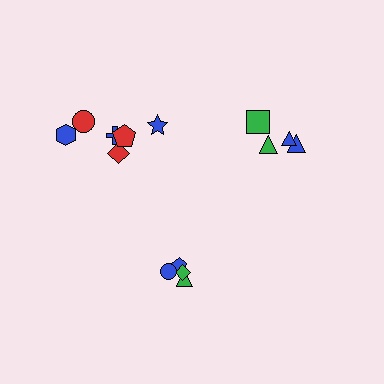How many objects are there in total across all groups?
There are 14 objects.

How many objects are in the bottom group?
There are 4 objects.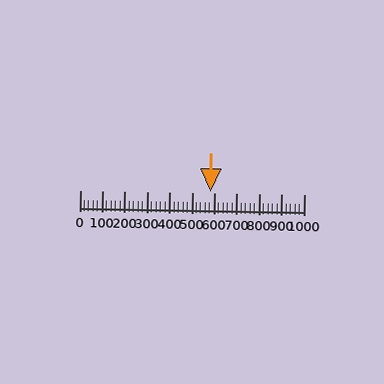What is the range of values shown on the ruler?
The ruler shows values from 0 to 1000.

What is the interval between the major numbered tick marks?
The major tick marks are spaced 100 units apart.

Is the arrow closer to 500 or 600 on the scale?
The arrow is closer to 600.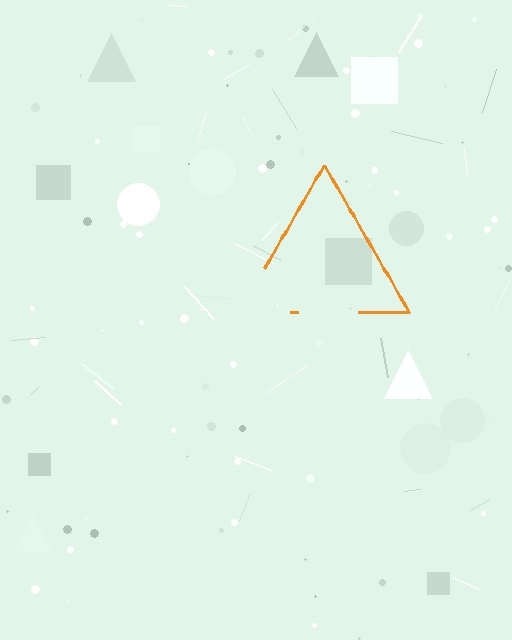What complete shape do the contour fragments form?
The contour fragments form a triangle.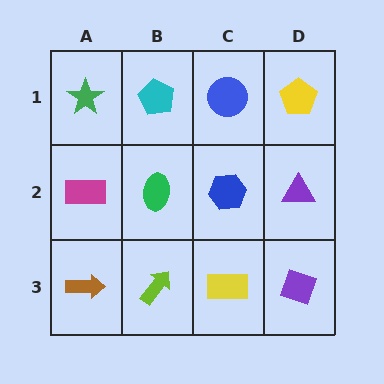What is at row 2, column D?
A purple triangle.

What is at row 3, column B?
A lime arrow.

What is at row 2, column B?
A green ellipse.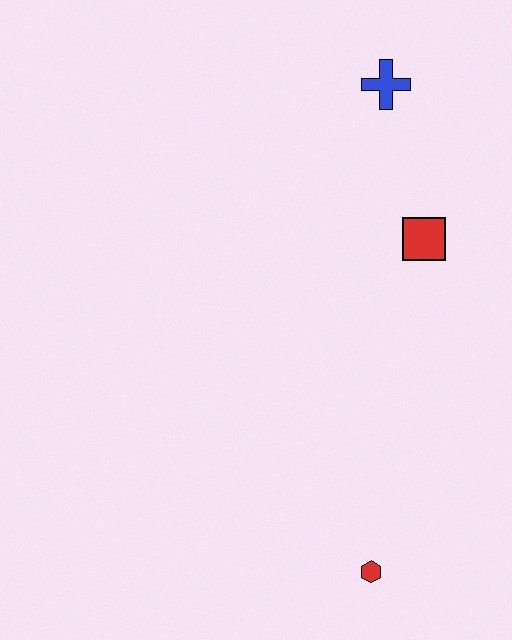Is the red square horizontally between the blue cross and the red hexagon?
No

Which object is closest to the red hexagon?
The red square is closest to the red hexagon.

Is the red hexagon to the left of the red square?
Yes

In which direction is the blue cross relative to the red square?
The blue cross is above the red square.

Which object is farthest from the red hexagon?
The blue cross is farthest from the red hexagon.